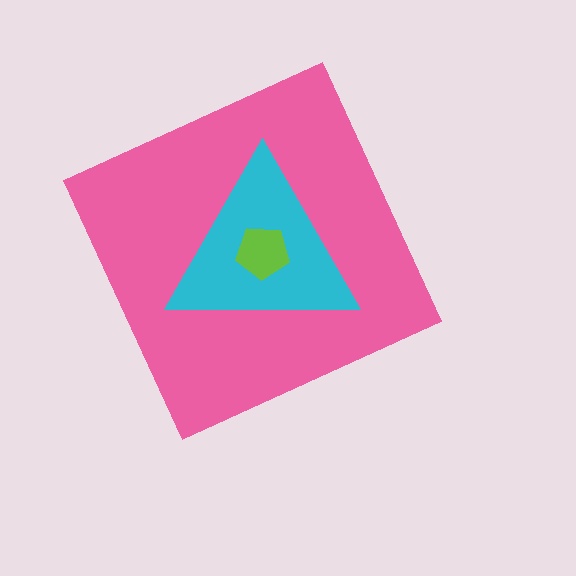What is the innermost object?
The lime pentagon.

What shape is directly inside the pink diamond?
The cyan triangle.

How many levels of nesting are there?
3.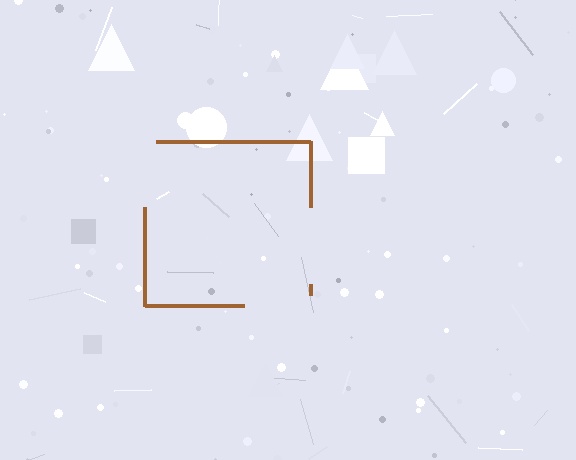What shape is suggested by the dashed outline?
The dashed outline suggests a square.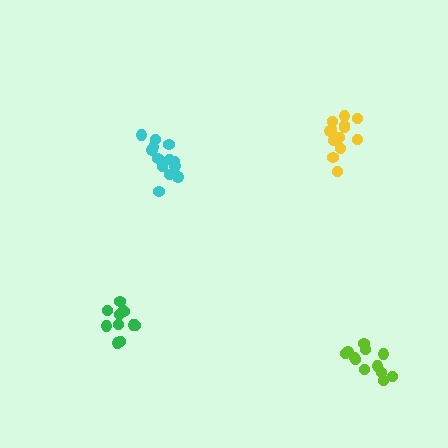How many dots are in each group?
Group 1: 14 dots, Group 2: 13 dots, Group 3: 12 dots, Group 4: 12 dots (51 total).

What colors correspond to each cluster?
The clusters are colored: yellow, cyan, green, lime.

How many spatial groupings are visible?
There are 4 spatial groupings.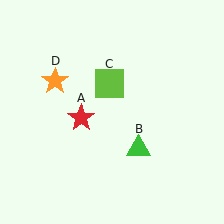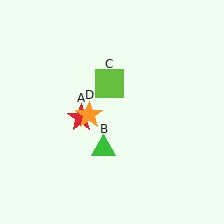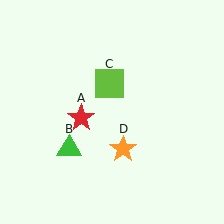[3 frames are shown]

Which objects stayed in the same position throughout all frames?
Red star (object A) and lime square (object C) remained stationary.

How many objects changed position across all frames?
2 objects changed position: green triangle (object B), orange star (object D).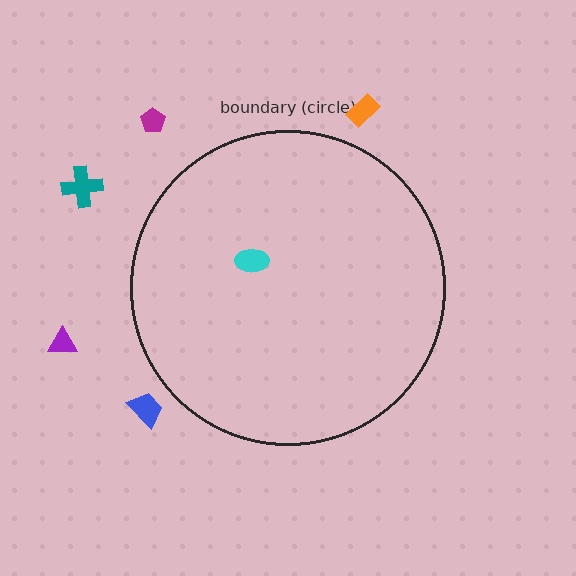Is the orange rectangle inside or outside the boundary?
Outside.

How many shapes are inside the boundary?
1 inside, 5 outside.